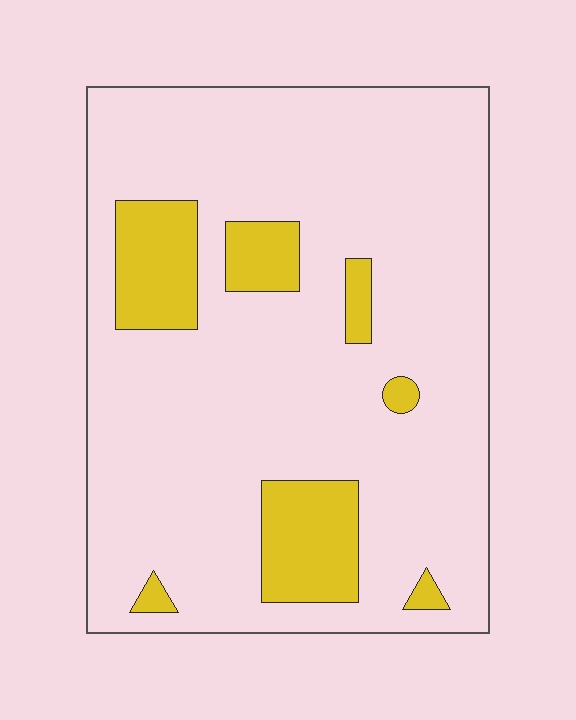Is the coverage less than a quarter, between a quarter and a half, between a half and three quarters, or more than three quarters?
Less than a quarter.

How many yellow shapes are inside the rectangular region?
7.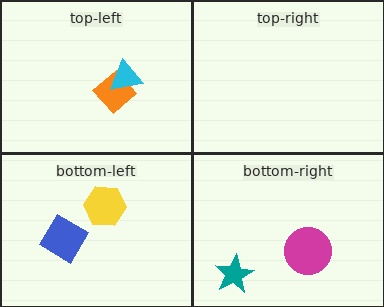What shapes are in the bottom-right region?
The magenta circle, the teal star.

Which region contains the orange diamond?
The top-left region.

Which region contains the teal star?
The bottom-right region.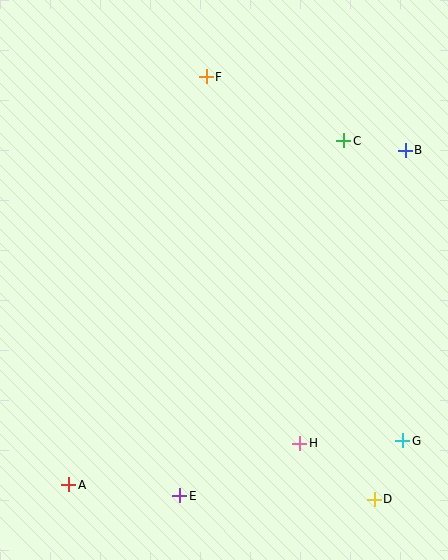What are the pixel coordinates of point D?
Point D is at (374, 499).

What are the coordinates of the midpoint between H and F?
The midpoint between H and F is at (253, 260).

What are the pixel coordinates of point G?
Point G is at (403, 441).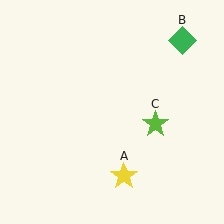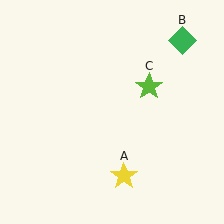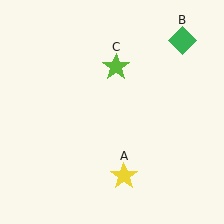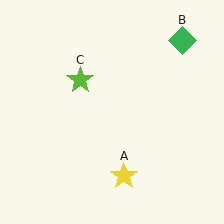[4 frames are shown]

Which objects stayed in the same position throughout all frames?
Yellow star (object A) and green diamond (object B) remained stationary.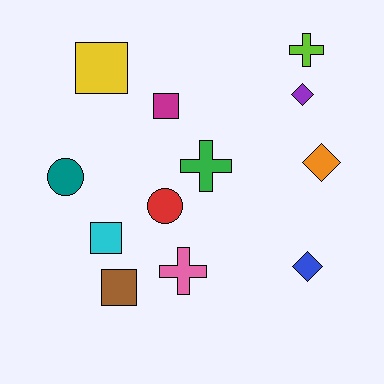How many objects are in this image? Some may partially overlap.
There are 12 objects.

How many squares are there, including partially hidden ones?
There are 4 squares.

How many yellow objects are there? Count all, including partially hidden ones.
There is 1 yellow object.